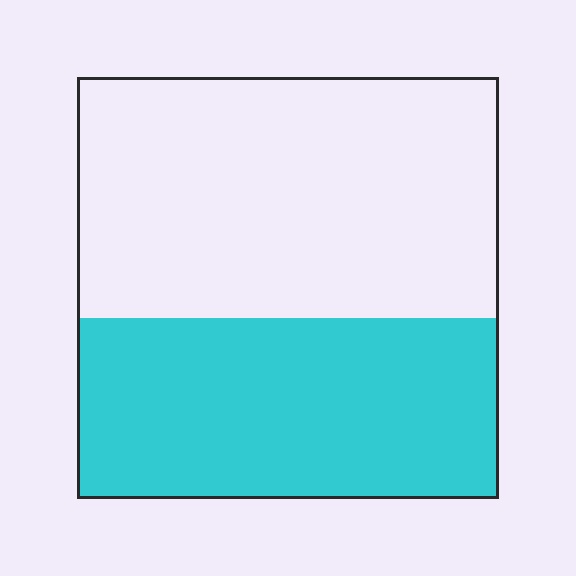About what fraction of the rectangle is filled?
About two fifths (2/5).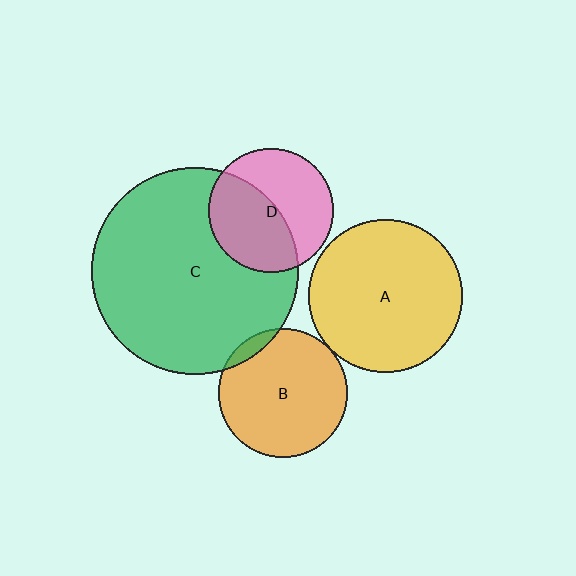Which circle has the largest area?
Circle C (green).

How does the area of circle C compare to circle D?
Approximately 2.8 times.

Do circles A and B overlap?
Yes.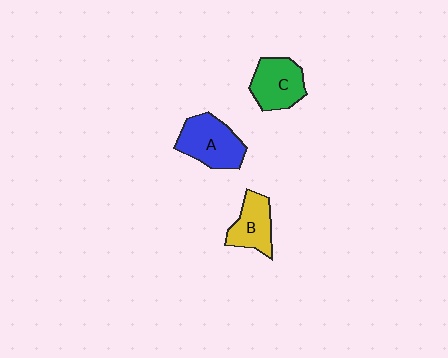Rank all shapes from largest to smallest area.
From largest to smallest: A (blue), C (green), B (yellow).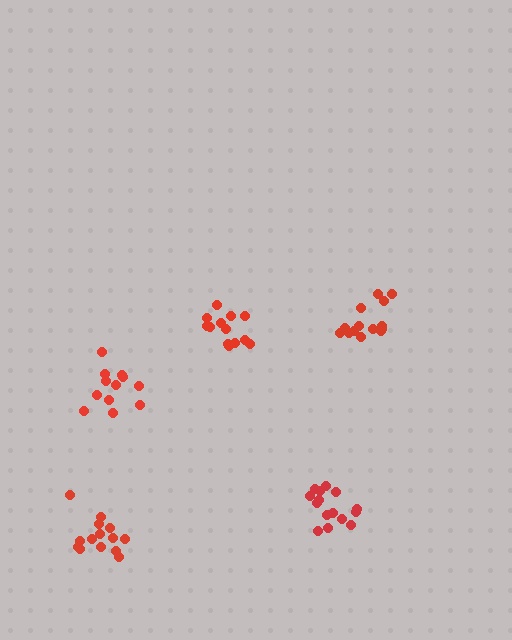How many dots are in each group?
Group 1: 15 dots, Group 2: 12 dots, Group 3: 15 dots, Group 4: 13 dots, Group 5: 14 dots (69 total).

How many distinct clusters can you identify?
There are 5 distinct clusters.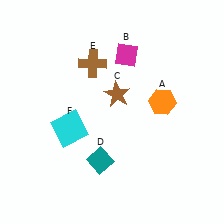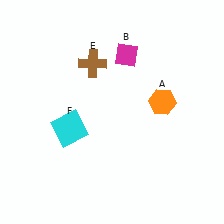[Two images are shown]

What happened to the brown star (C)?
The brown star (C) was removed in Image 2. It was in the top-right area of Image 1.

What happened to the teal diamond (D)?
The teal diamond (D) was removed in Image 2. It was in the bottom-left area of Image 1.